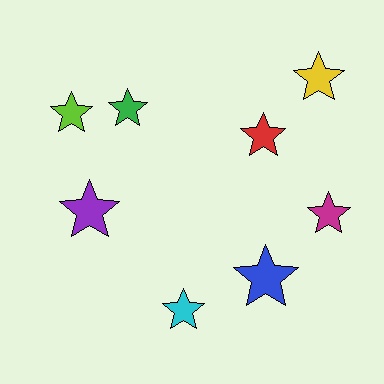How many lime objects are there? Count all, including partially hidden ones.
There is 1 lime object.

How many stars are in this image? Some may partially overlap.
There are 8 stars.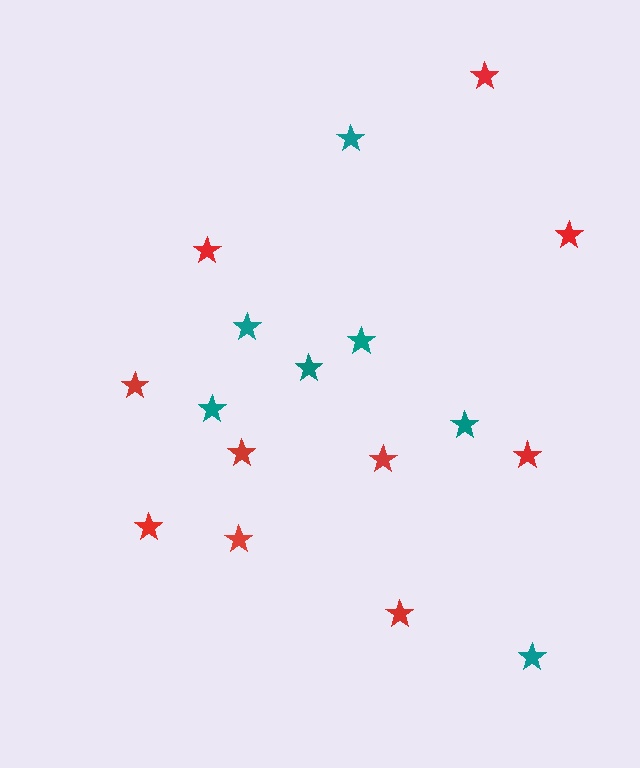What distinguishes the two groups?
There are 2 groups: one group of red stars (10) and one group of teal stars (7).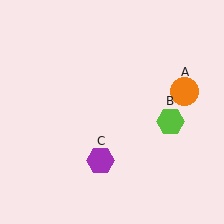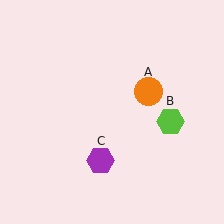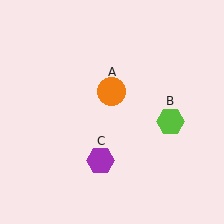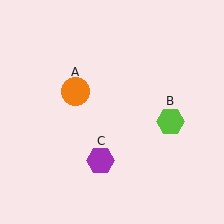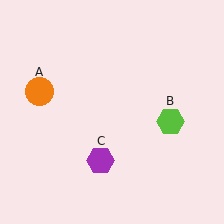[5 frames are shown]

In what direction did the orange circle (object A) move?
The orange circle (object A) moved left.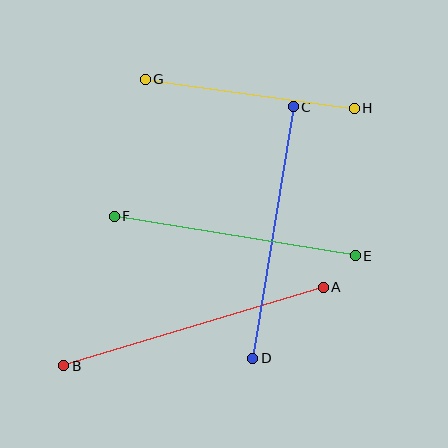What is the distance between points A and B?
The distance is approximately 271 pixels.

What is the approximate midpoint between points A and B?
The midpoint is at approximately (193, 327) pixels.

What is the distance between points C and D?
The distance is approximately 255 pixels.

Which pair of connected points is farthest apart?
Points A and B are farthest apart.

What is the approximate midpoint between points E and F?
The midpoint is at approximately (235, 236) pixels.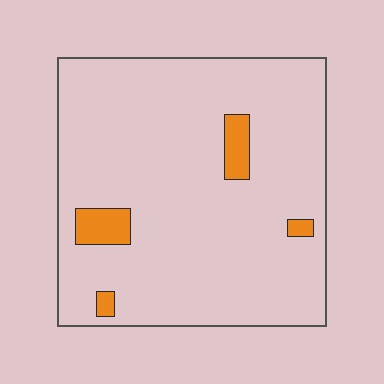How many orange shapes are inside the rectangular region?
4.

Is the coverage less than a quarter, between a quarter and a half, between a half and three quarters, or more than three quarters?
Less than a quarter.